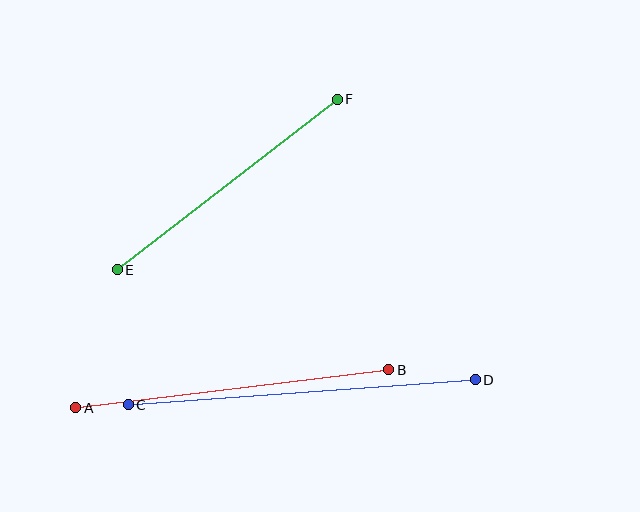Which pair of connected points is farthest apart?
Points C and D are farthest apart.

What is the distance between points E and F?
The distance is approximately 278 pixels.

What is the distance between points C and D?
The distance is approximately 348 pixels.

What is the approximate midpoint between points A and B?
The midpoint is at approximately (232, 389) pixels.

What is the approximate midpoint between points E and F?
The midpoint is at approximately (227, 184) pixels.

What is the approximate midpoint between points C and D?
The midpoint is at approximately (302, 392) pixels.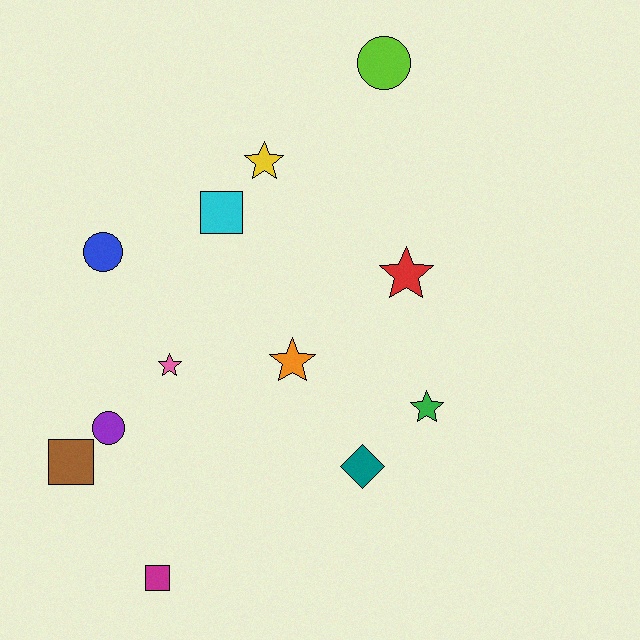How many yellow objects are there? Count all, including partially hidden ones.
There is 1 yellow object.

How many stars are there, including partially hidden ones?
There are 5 stars.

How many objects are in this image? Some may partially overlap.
There are 12 objects.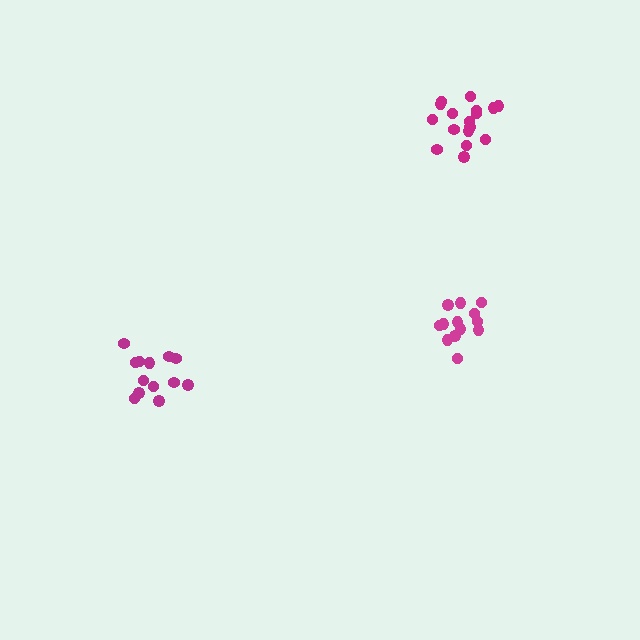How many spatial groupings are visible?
There are 3 spatial groupings.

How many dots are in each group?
Group 1: 13 dots, Group 2: 13 dots, Group 3: 17 dots (43 total).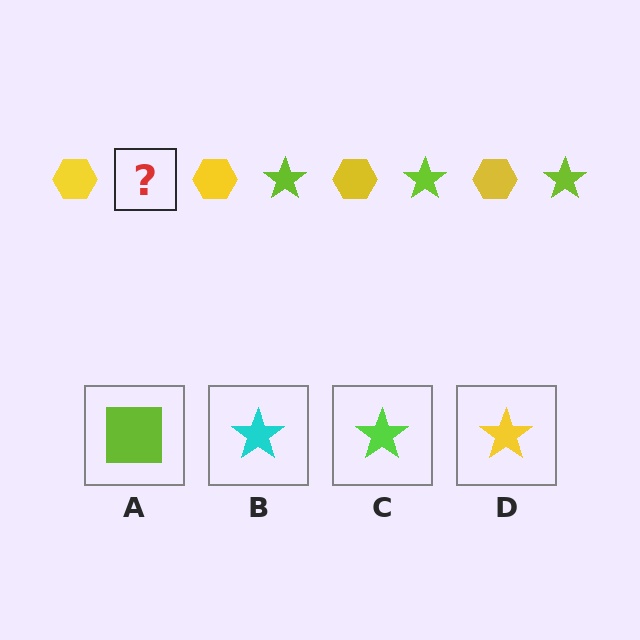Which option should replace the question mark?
Option C.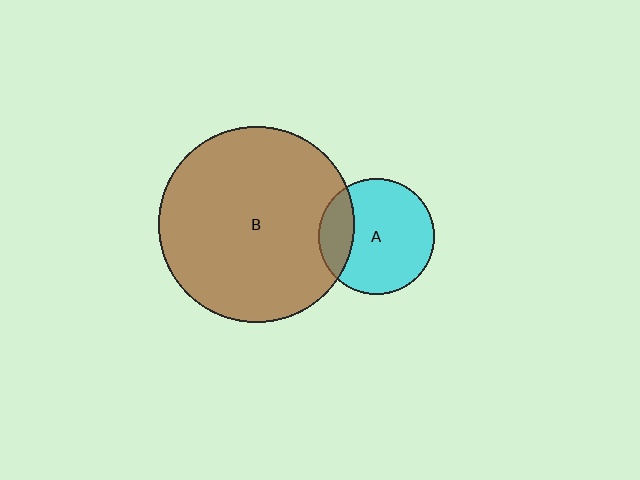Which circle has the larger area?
Circle B (brown).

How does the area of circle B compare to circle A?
Approximately 2.9 times.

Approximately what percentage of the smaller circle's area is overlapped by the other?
Approximately 20%.